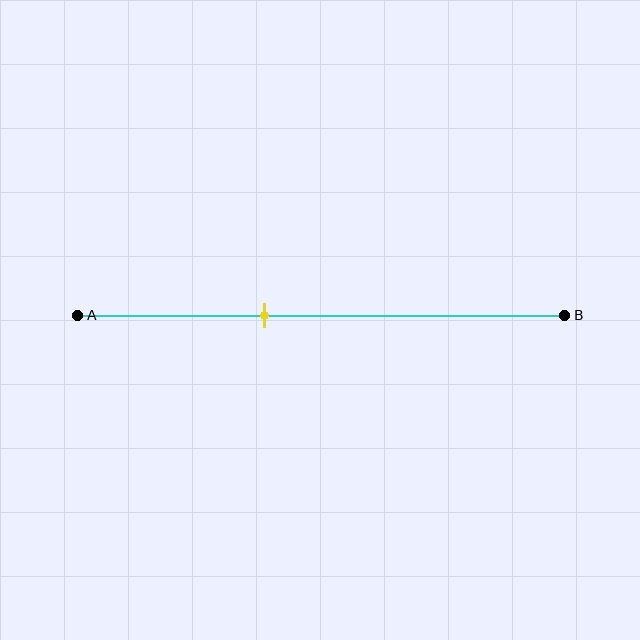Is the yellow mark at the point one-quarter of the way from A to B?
No, the mark is at about 40% from A, not at the 25% one-quarter point.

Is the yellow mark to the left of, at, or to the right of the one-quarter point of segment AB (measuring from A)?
The yellow mark is to the right of the one-quarter point of segment AB.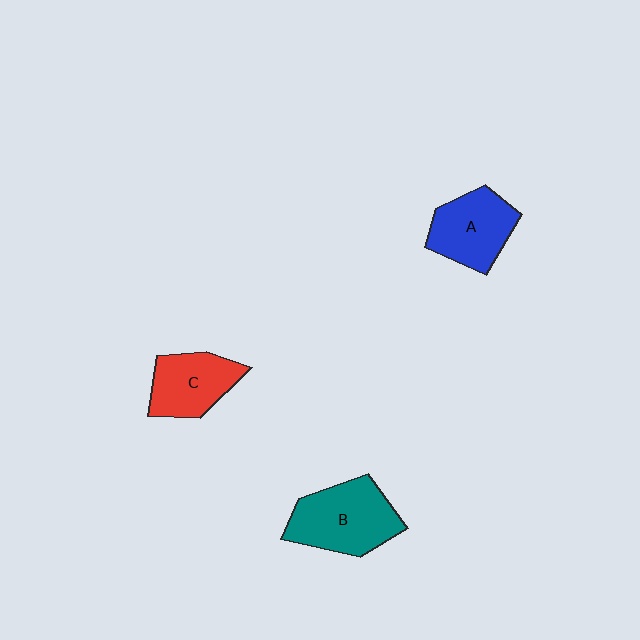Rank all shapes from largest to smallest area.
From largest to smallest: B (teal), A (blue), C (red).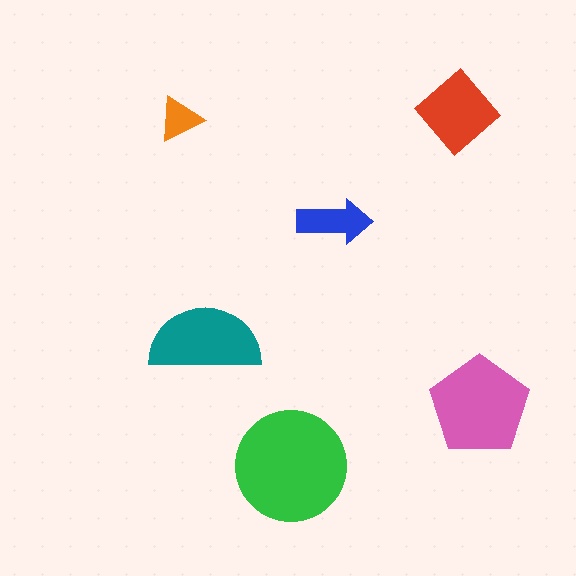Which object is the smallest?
The orange triangle.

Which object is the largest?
The green circle.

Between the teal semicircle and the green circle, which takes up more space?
The green circle.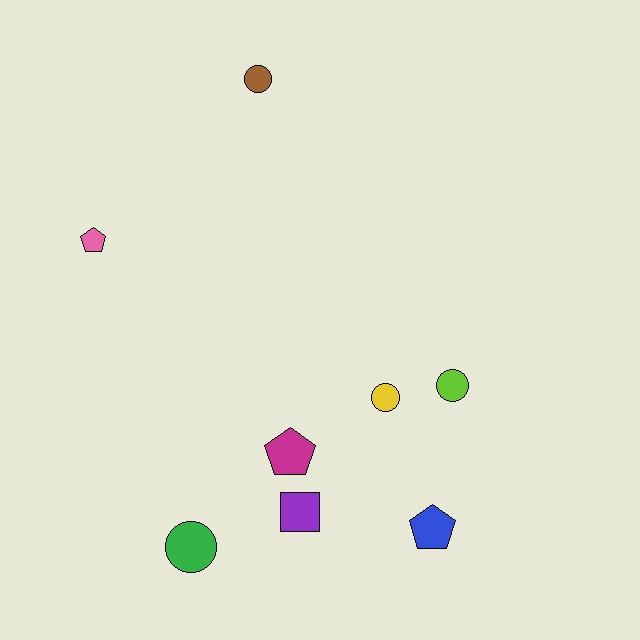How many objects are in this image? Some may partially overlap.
There are 8 objects.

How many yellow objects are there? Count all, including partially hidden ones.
There is 1 yellow object.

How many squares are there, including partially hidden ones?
There is 1 square.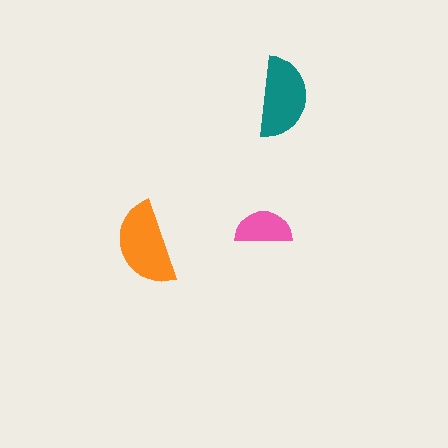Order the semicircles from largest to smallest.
the orange one, the teal one, the pink one.